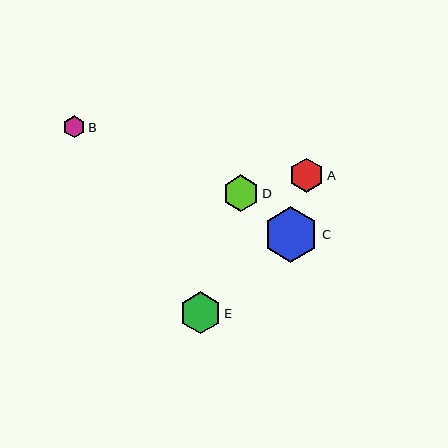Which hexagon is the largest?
Hexagon C is the largest with a size of approximately 55 pixels.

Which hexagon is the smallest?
Hexagon B is the smallest with a size of approximately 22 pixels.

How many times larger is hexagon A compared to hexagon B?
Hexagon A is approximately 1.6 times the size of hexagon B.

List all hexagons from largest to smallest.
From largest to smallest: C, E, D, A, B.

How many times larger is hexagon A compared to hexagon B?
Hexagon A is approximately 1.6 times the size of hexagon B.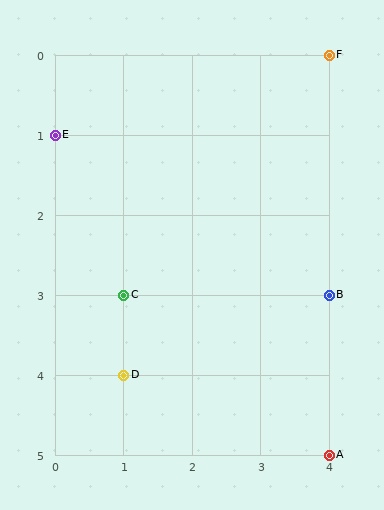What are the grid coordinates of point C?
Point C is at grid coordinates (1, 3).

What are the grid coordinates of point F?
Point F is at grid coordinates (4, 0).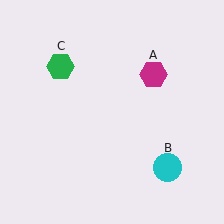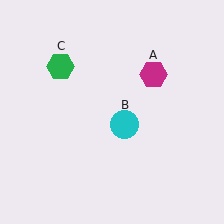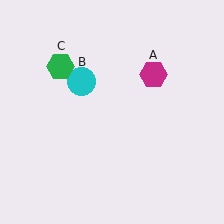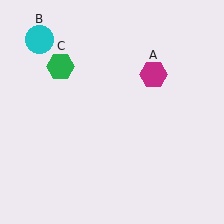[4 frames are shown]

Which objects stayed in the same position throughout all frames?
Magenta hexagon (object A) and green hexagon (object C) remained stationary.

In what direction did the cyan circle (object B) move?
The cyan circle (object B) moved up and to the left.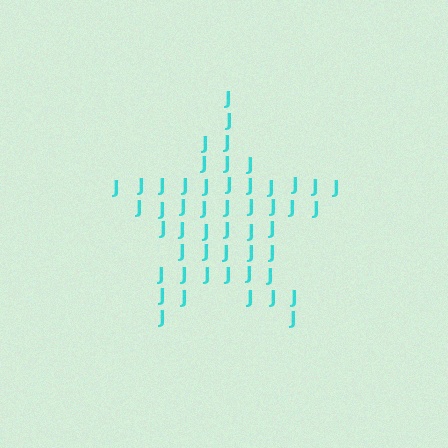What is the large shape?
The large shape is a star.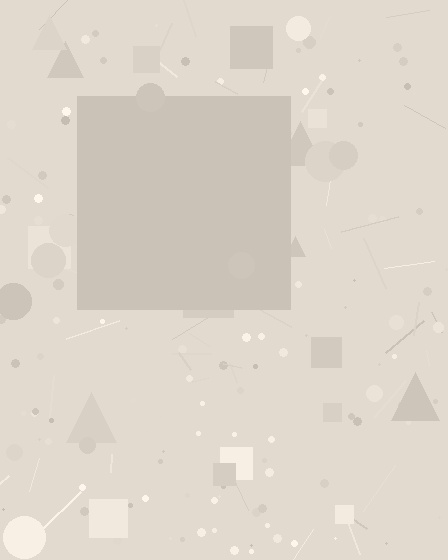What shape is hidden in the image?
A square is hidden in the image.